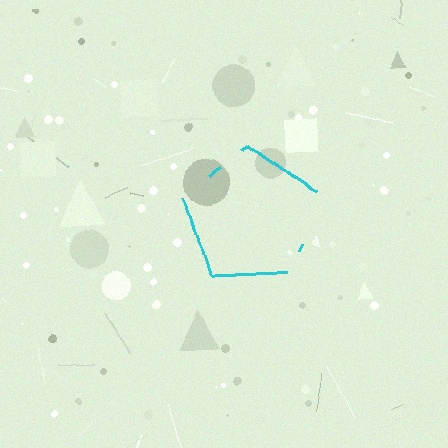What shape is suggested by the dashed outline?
The dashed outline suggests a pentagon.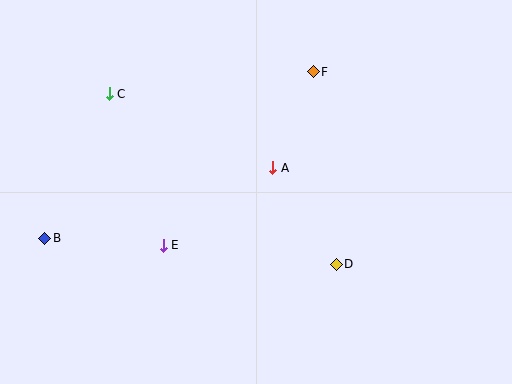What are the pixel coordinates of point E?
Point E is at (163, 245).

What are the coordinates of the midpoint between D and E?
The midpoint between D and E is at (250, 255).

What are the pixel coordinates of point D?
Point D is at (336, 264).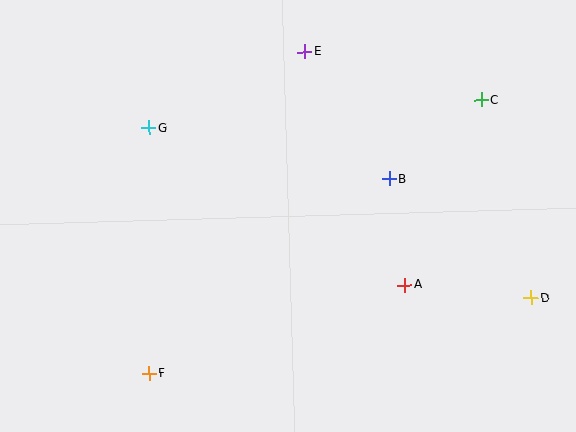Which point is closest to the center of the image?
Point B at (389, 179) is closest to the center.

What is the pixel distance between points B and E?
The distance between B and E is 153 pixels.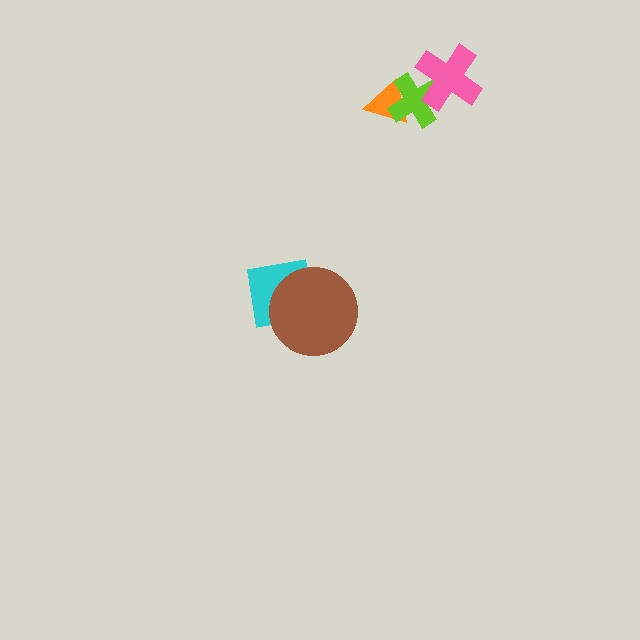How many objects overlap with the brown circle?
1 object overlaps with the brown circle.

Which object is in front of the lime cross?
The pink cross is in front of the lime cross.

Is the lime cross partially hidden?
Yes, it is partially covered by another shape.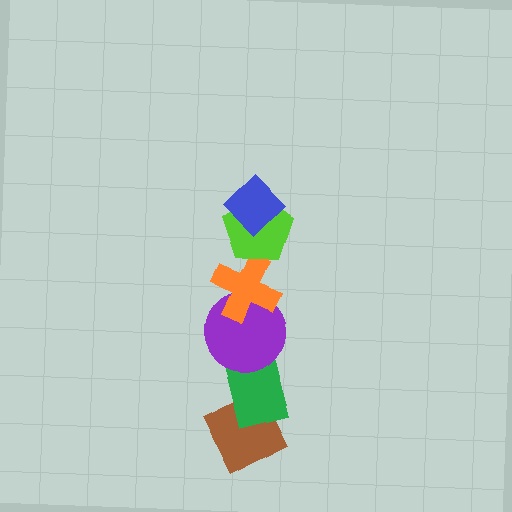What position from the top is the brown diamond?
The brown diamond is 6th from the top.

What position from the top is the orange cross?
The orange cross is 3rd from the top.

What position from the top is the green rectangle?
The green rectangle is 5th from the top.